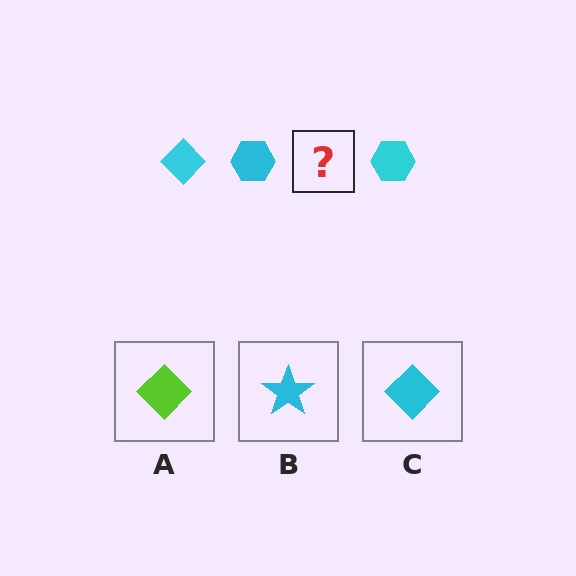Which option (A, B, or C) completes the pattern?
C.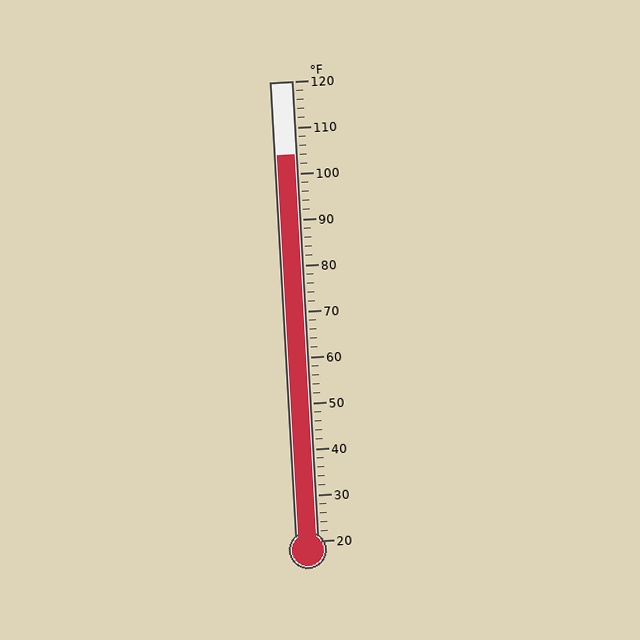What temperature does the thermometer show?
The thermometer shows approximately 104°F.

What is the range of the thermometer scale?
The thermometer scale ranges from 20°F to 120°F.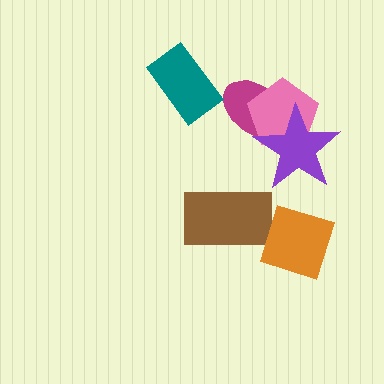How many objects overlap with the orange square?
0 objects overlap with the orange square.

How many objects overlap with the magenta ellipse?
2 objects overlap with the magenta ellipse.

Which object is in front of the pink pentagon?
The purple star is in front of the pink pentagon.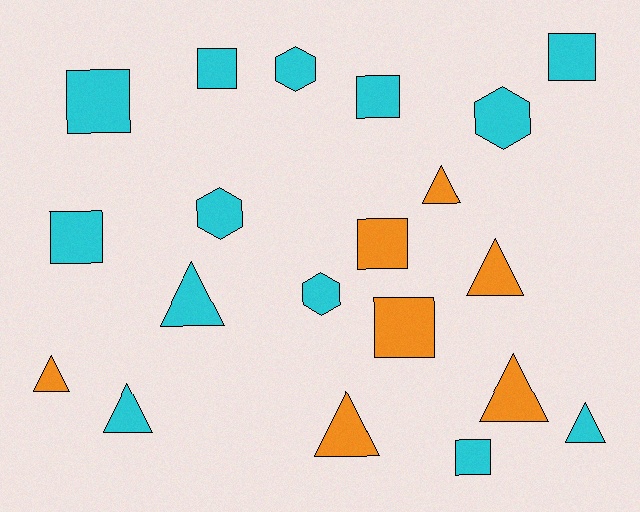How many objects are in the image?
There are 20 objects.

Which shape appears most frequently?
Square, with 8 objects.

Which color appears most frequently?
Cyan, with 13 objects.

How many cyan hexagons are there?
There are 4 cyan hexagons.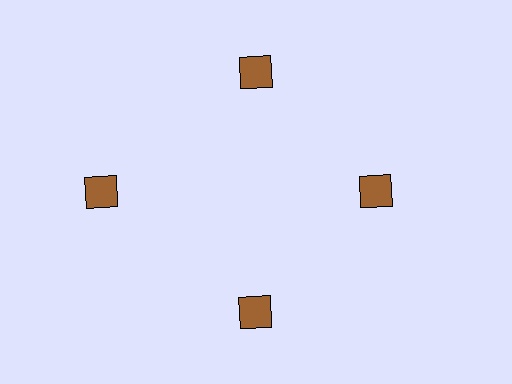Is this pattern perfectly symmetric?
No. The 4 brown squares are arranged in a ring, but one element near the 9 o'clock position is pushed outward from the center, breaking the 4-fold rotational symmetry.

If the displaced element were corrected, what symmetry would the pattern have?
It would have 4-fold rotational symmetry — the pattern would map onto itself every 90 degrees.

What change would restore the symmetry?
The symmetry would be restored by moving it inward, back onto the ring so that all 4 squares sit at equal angles and equal distance from the center.